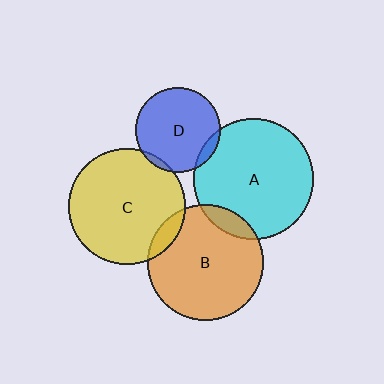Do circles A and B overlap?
Yes.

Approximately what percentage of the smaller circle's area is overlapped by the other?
Approximately 10%.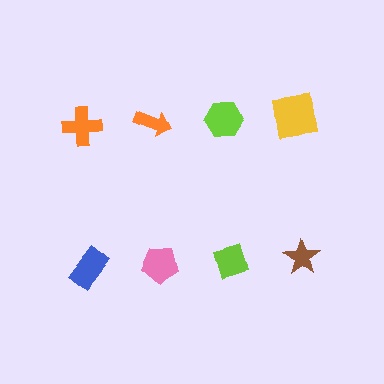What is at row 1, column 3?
A lime hexagon.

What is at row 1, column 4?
A yellow square.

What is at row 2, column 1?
A blue rectangle.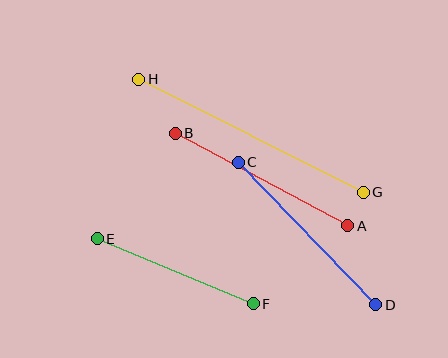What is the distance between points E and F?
The distance is approximately 169 pixels.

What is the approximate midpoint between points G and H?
The midpoint is at approximately (251, 136) pixels.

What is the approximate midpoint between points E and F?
The midpoint is at approximately (175, 271) pixels.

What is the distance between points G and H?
The distance is approximately 251 pixels.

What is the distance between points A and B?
The distance is approximately 196 pixels.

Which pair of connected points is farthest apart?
Points G and H are farthest apart.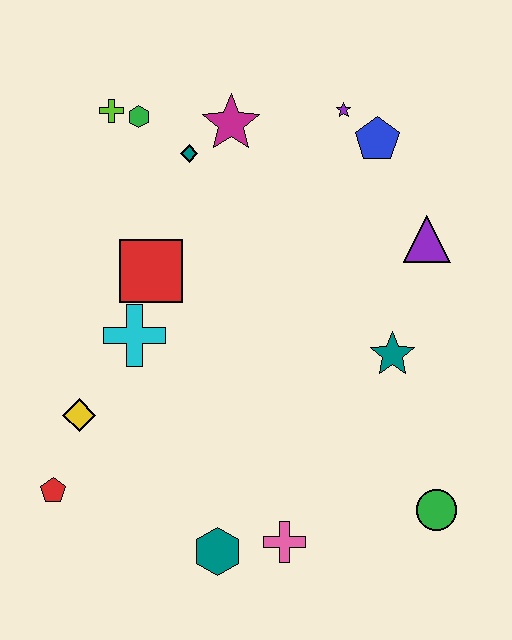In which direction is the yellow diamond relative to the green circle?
The yellow diamond is to the left of the green circle.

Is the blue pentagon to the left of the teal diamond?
No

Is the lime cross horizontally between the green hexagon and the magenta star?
No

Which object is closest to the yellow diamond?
The red pentagon is closest to the yellow diamond.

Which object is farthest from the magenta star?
The green circle is farthest from the magenta star.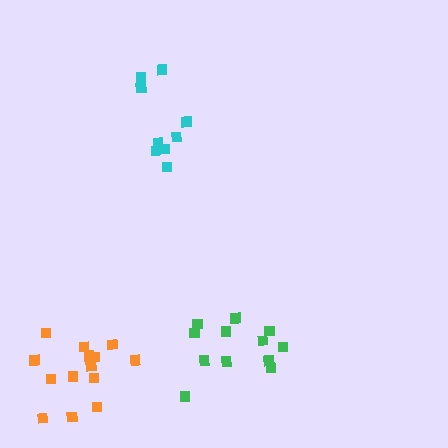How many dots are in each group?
Group 1: 12 dots, Group 2: 14 dots, Group 3: 9 dots (35 total).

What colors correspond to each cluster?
The clusters are colored: green, orange, cyan.